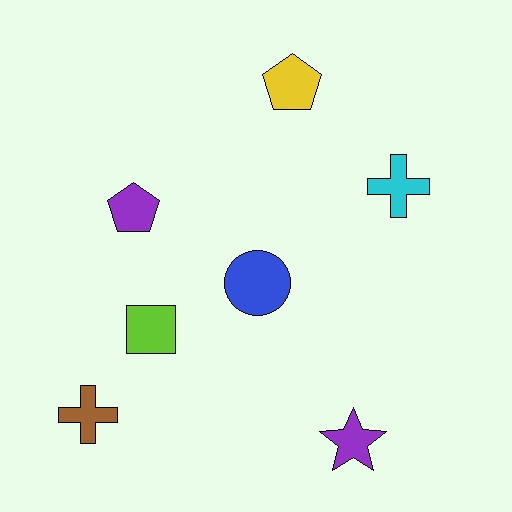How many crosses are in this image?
There are 2 crosses.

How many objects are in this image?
There are 7 objects.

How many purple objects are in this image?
There are 2 purple objects.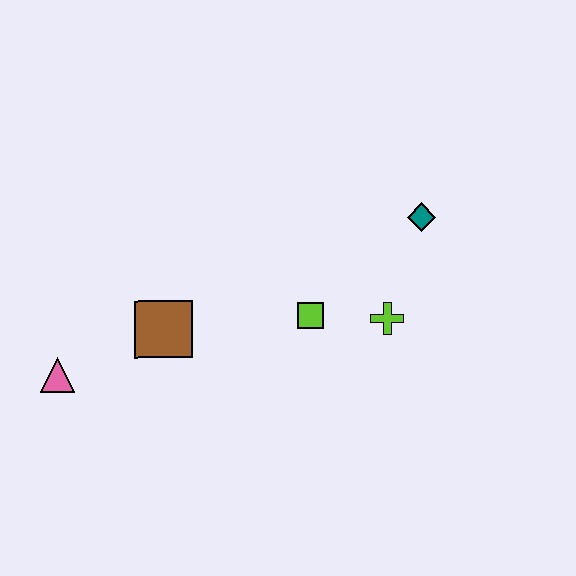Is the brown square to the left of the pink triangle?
No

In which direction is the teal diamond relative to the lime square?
The teal diamond is to the right of the lime square.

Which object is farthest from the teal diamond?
The pink triangle is farthest from the teal diamond.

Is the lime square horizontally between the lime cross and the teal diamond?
No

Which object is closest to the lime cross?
The lime square is closest to the lime cross.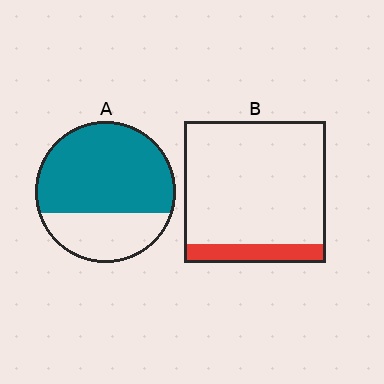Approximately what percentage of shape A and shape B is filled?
A is approximately 70% and B is approximately 15%.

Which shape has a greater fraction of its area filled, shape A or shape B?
Shape A.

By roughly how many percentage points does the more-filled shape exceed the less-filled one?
By roughly 55 percentage points (A over B).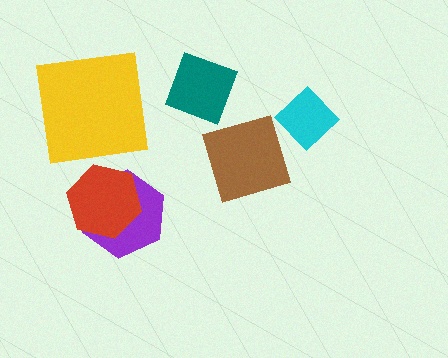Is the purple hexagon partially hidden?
Yes, it is partially covered by another shape.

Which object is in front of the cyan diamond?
The brown diamond is in front of the cyan diamond.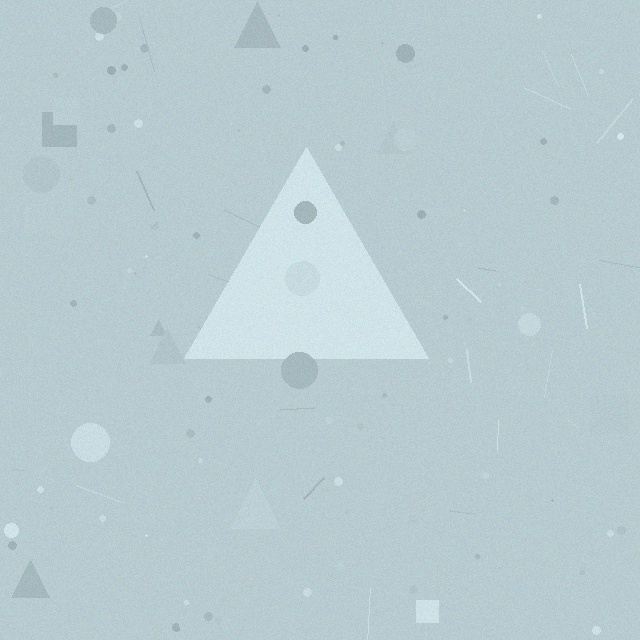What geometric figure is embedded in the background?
A triangle is embedded in the background.